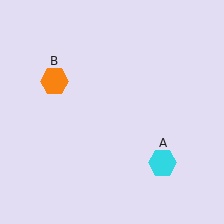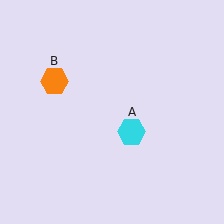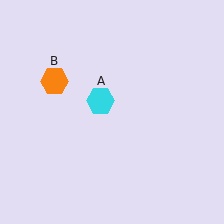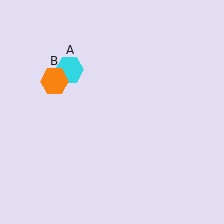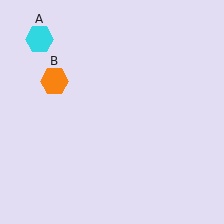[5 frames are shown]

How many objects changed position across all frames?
1 object changed position: cyan hexagon (object A).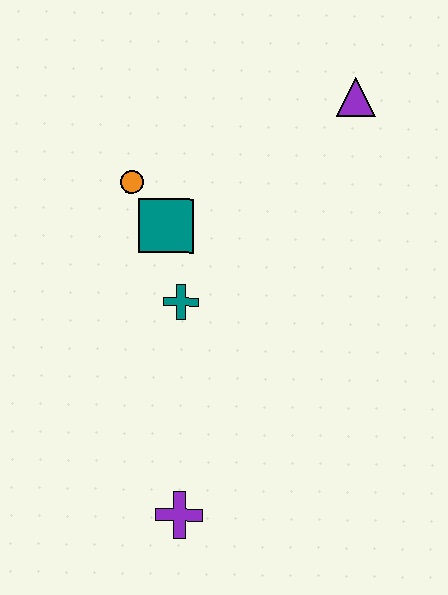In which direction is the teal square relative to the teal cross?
The teal square is above the teal cross.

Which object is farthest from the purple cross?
The purple triangle is farthest from the purple cross.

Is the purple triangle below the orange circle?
No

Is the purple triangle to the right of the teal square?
Yes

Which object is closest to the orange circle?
The teal square is closest to the orange circle.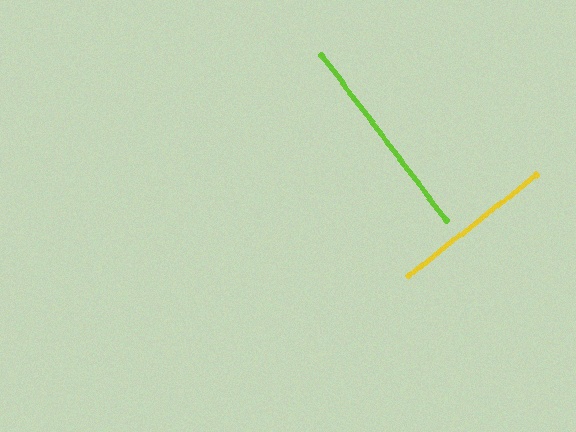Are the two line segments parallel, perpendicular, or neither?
Perpendicular — they meet at approximately 89°.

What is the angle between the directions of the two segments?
Approximately 89 degrees.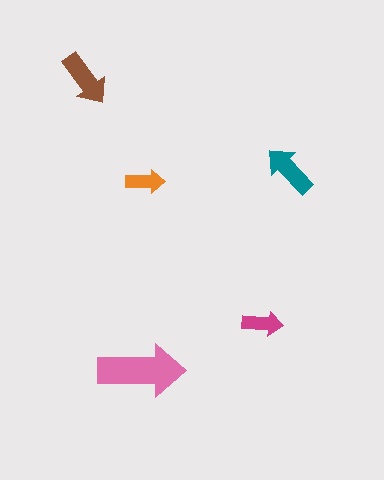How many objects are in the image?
There are 5 objects in the image.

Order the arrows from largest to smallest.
the pink one, the brown one, the teal one, the magenta one, the orange one.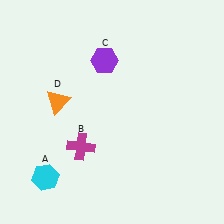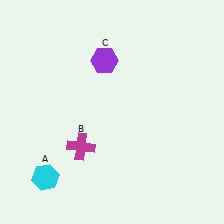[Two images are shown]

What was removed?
The orange triangle (D) was removed in Image 2.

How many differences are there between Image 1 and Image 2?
There is 1 difference between the two images.